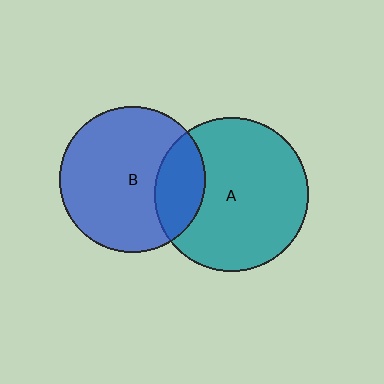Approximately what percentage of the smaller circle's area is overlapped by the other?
Approximately 25%.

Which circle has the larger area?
Circle A (teal).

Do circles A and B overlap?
Yes.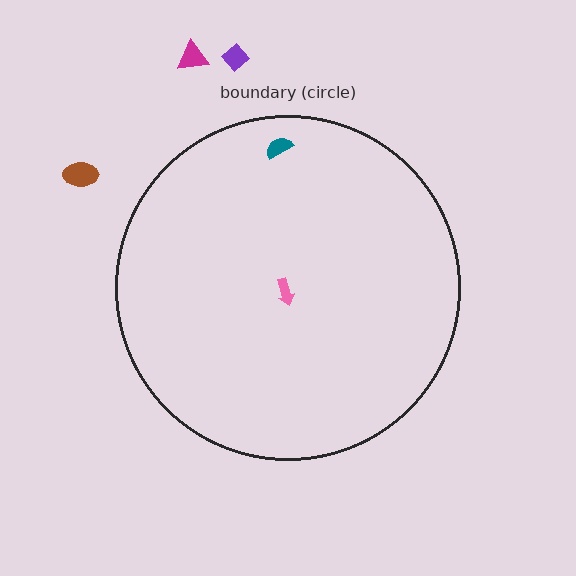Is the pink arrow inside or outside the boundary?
Inside.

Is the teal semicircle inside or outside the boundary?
Inside.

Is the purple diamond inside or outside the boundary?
Outside.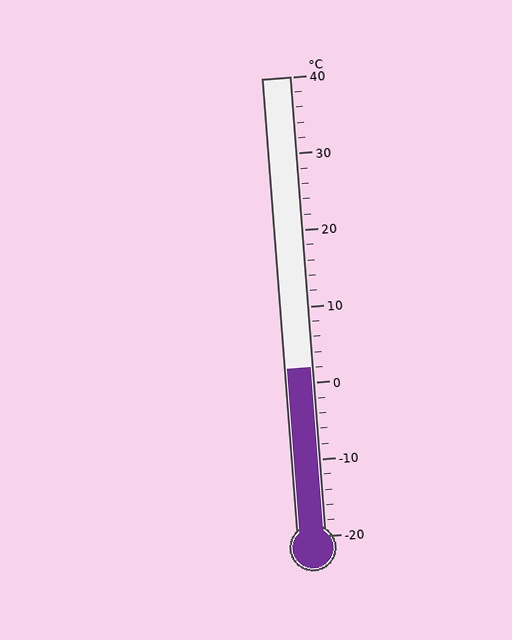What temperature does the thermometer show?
The thermometer shows approximately 2°C.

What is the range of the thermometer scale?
The thermometer scale ranges from -20°C to 40°C.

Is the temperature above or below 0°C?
The temperature is above 0°C.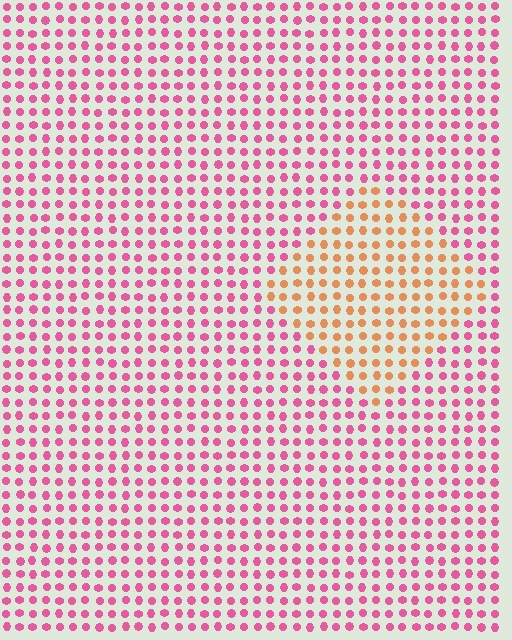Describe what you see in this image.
The image is filled with small pink elements in a uniform arrangement. A diamond-shaped region is visible where the elements are tinted to a slightly different hue, forming a subtle color boundary.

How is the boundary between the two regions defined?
The boundary is defined purely by a slight shift in hue (about 53 degrees). Spacing, size, and orientation are identical on both sides.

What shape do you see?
I see a diamond.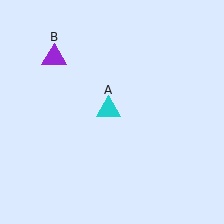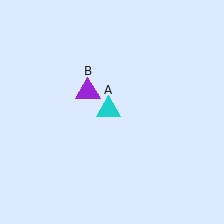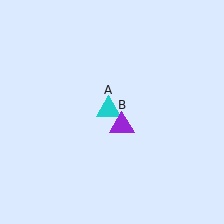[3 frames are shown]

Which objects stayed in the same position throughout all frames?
Cyan triangle (object A) remained stationary.